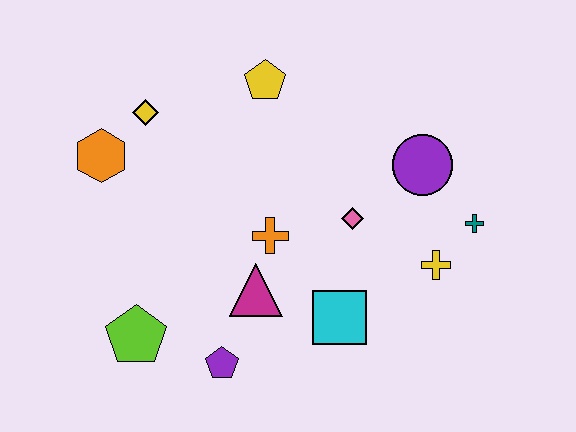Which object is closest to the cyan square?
The magenta triangle is closest to the cyan square.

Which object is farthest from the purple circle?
The lime pentagon is farthest from the purple circle.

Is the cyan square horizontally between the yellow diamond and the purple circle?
Yes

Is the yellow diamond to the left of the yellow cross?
Yes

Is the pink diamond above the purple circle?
No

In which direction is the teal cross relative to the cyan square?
The teal cross is to the right of the cyan square.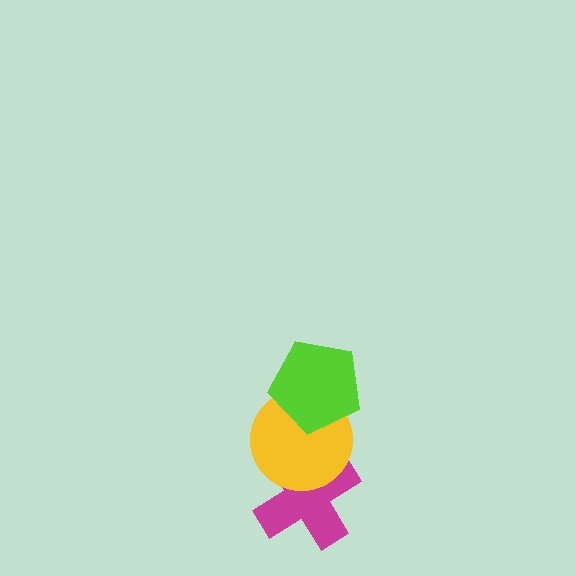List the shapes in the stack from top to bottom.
From top to bottom: the lime pentagon, the yellow circle, the magenta cross.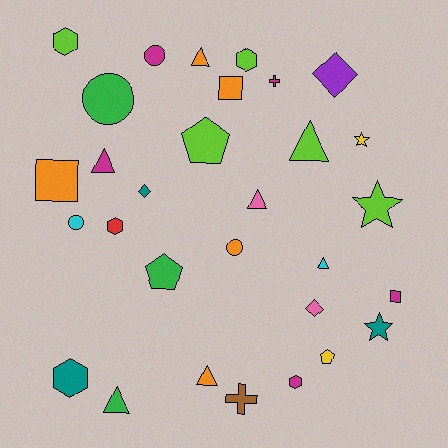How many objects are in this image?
There are 30 objects.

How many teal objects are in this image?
There are 3 teal objects.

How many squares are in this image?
There are 3 squares.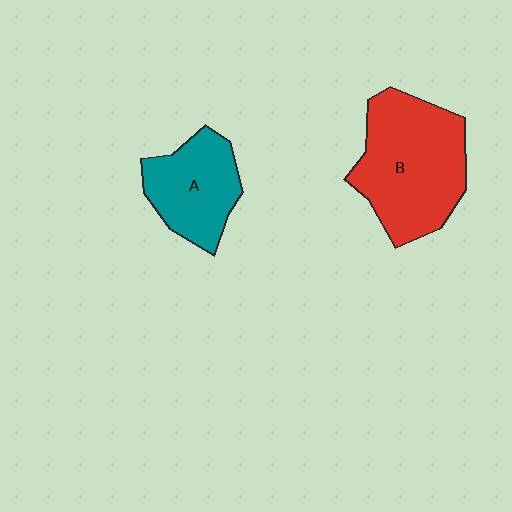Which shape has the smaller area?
Shape A (teal).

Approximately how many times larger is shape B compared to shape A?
Approximately 1.6 times.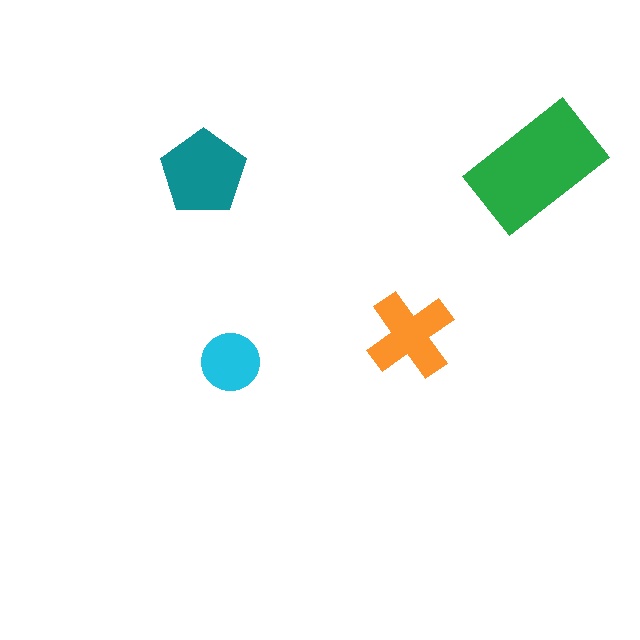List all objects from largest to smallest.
The green rectangle, the teal pentagon, the orange cross, the cyan circle.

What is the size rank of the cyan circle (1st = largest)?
4th.